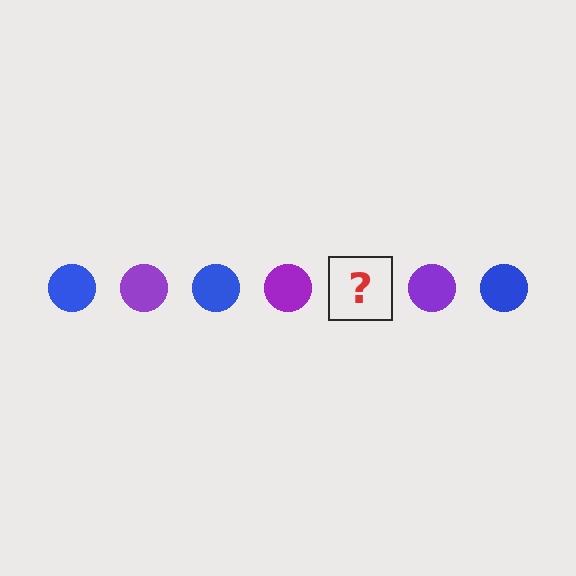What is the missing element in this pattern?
The missing element is a blue circle.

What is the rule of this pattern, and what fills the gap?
The rule is that the pattern cycles through blue, purple circles. The gap should be filled with a blue circle.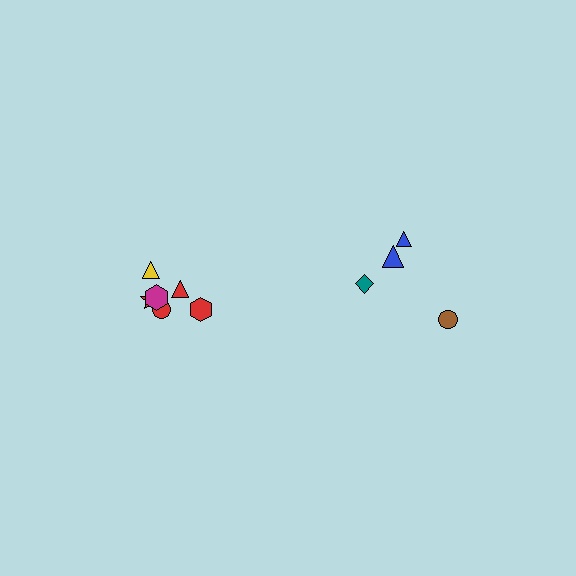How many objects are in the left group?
There are 6 objects.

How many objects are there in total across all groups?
There are 10 objects.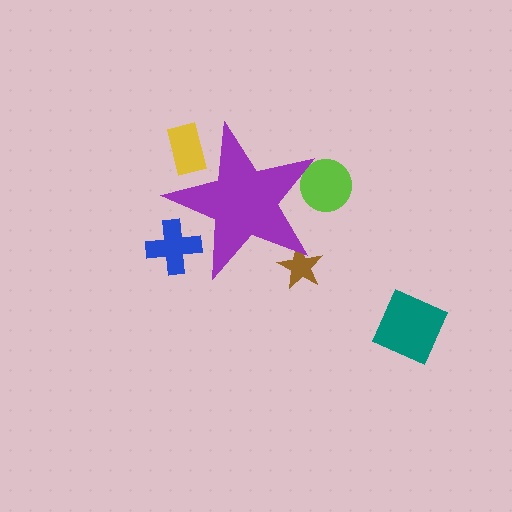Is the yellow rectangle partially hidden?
Yes, the yellow rectangle is partially hidden behind the purple star.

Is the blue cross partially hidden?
Yes, the blue cross is partially hidden behind the purple star.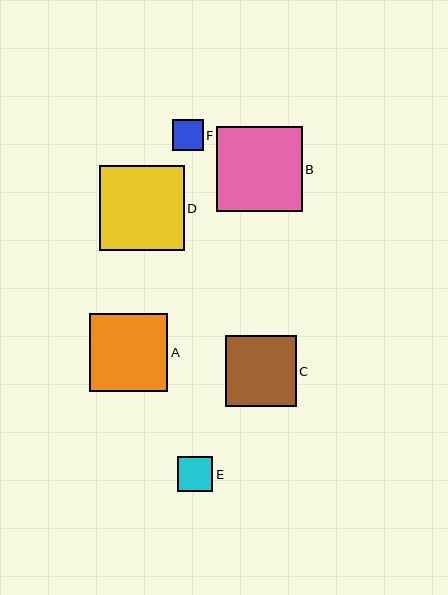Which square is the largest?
Square B is the largest with a size of approximately 86 pixels.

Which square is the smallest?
Square F is the smallest with a size of approximately 31 pixels.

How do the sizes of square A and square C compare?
Square A and square C are approximately the same size.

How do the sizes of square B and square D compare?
Square B and square D are approximately the same size.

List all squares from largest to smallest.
From largest to smallest: B, D, A, C, E, F.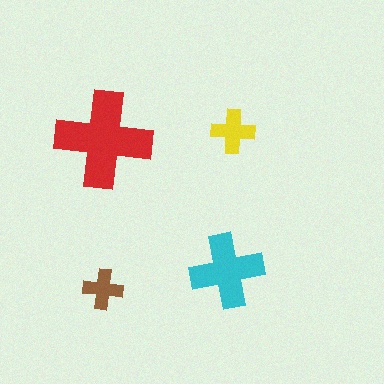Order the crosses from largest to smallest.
the red one, the cyan one, the yellow one, the brown one.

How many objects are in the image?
There are 4 objects in the image.